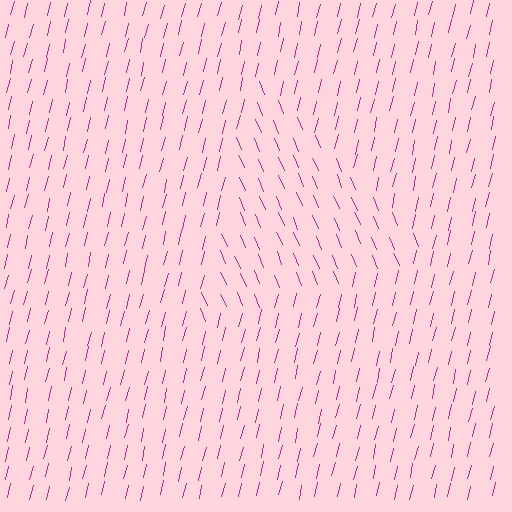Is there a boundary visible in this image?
Yes, there is a texture boundary formed by a change in line orientation.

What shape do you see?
I see a triangle.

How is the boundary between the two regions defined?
The boundary is defined purely by a change in line orientation (approximately 36 degrees difference). All lines are the same color and thickness.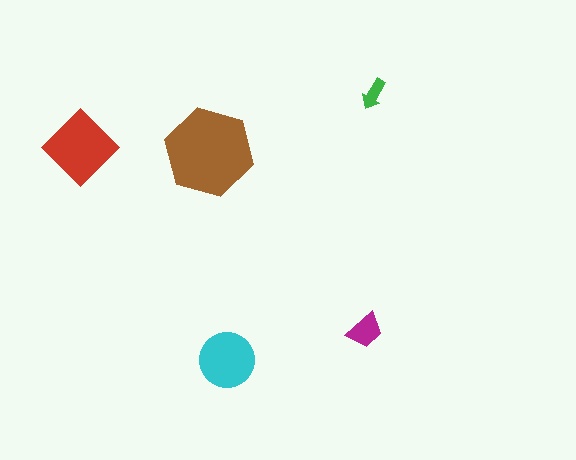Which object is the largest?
The brown hexagon.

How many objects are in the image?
There are 5 objects in the image.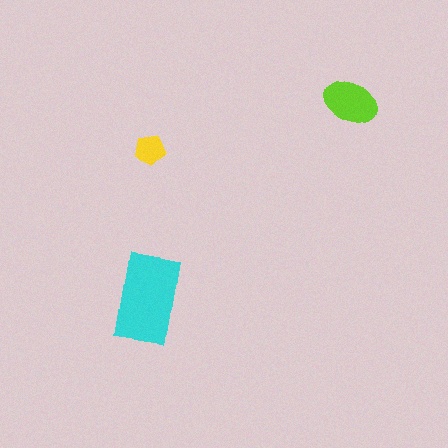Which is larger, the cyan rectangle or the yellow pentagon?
The cyan rectangle.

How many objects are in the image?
There are 3 objects in the image.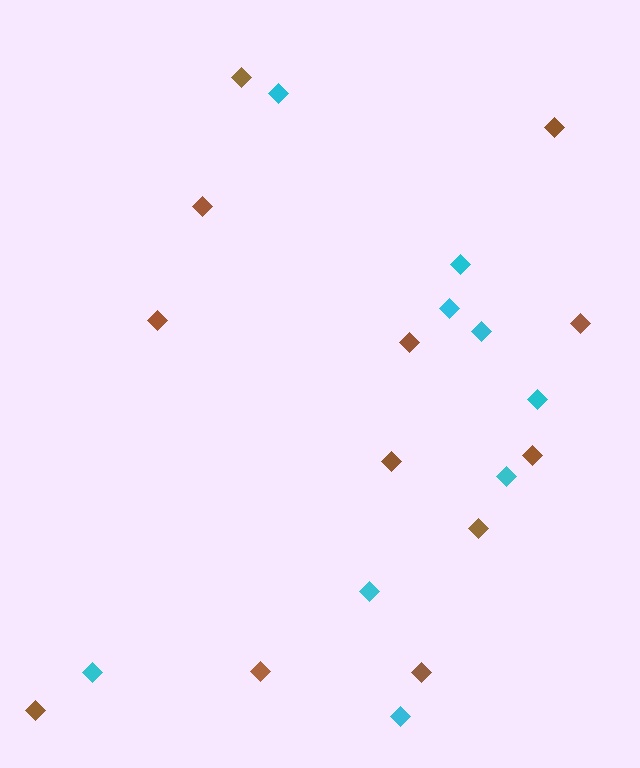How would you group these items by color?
There are 2 groups: one group of brown diamonds (12) and one group of cyan diamonds (9).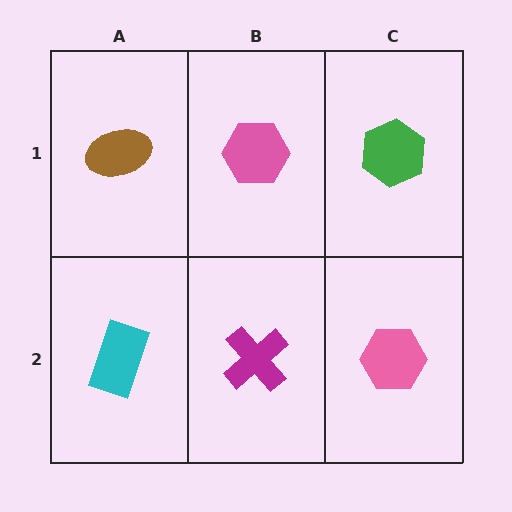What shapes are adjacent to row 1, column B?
A magenta cross (row 2, column B), a brown ellipse (row 1, column A), a green hexagon (row 1, column C).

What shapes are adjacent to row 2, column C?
A green hexagon (row 1, column C), a magenta cross (row 2, column B).